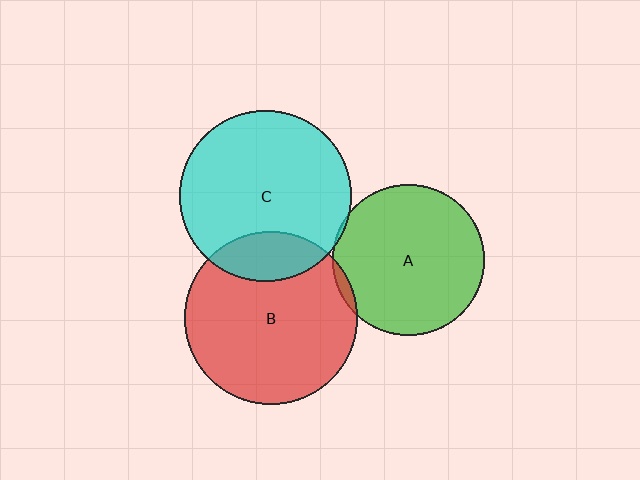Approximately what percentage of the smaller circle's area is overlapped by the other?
Approximately 20%.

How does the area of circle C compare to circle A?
Approximately 1.3 times.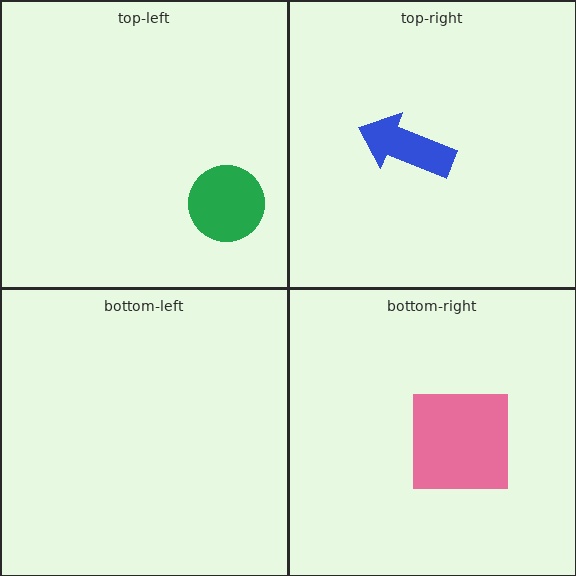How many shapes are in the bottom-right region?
1.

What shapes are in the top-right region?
The blue arrow.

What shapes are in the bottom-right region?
The pink square.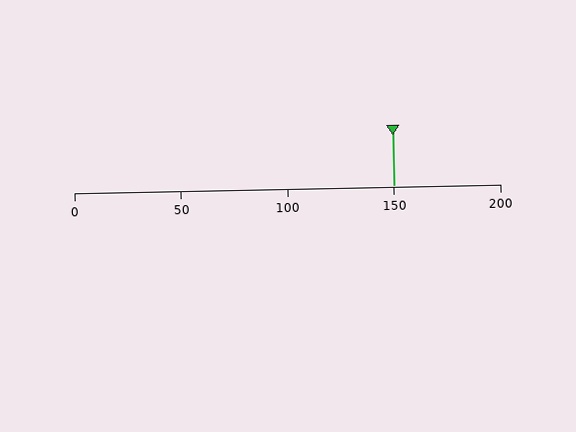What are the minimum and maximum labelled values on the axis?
The axis runs from 0 to 200.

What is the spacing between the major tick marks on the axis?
The major ticks are spaced 50 apart.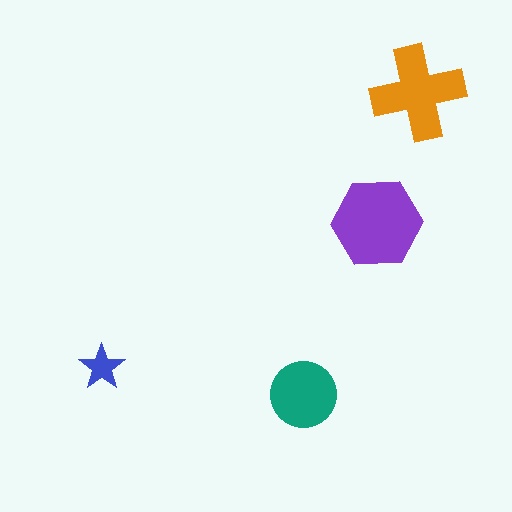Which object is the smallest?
The blue star.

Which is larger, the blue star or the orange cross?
The orange cross.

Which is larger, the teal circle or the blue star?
The teal circle.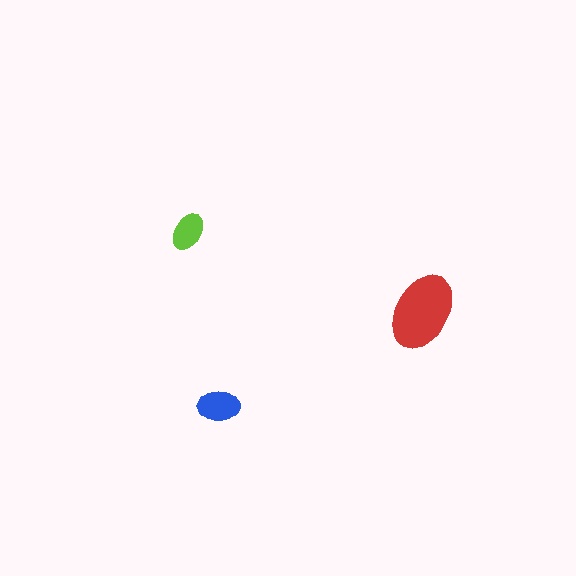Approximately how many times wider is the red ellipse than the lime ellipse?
About 2 times wider.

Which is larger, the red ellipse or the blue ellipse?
The red one.